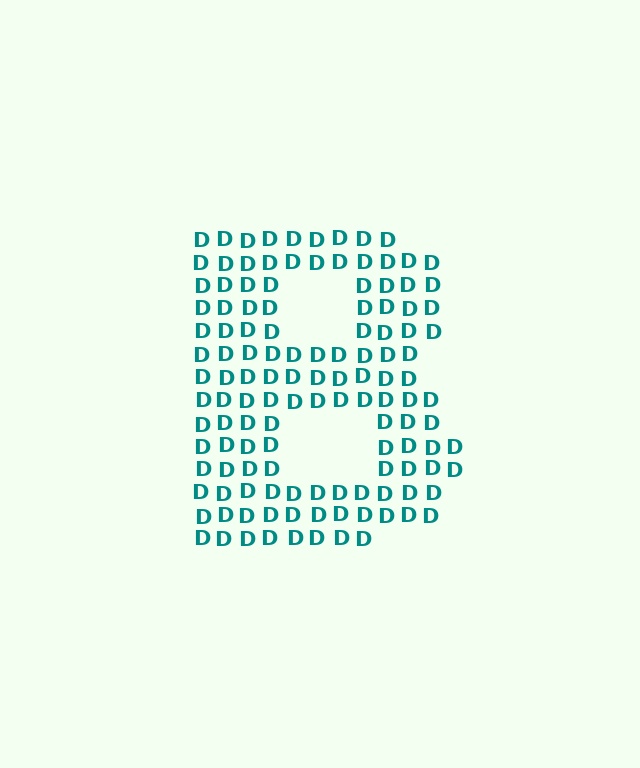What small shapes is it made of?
It is made of small letter D's.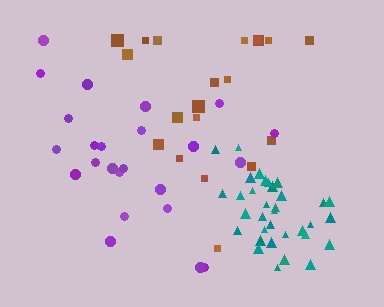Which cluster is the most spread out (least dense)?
Brown.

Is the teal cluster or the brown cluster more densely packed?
Teal.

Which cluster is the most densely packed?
Teal.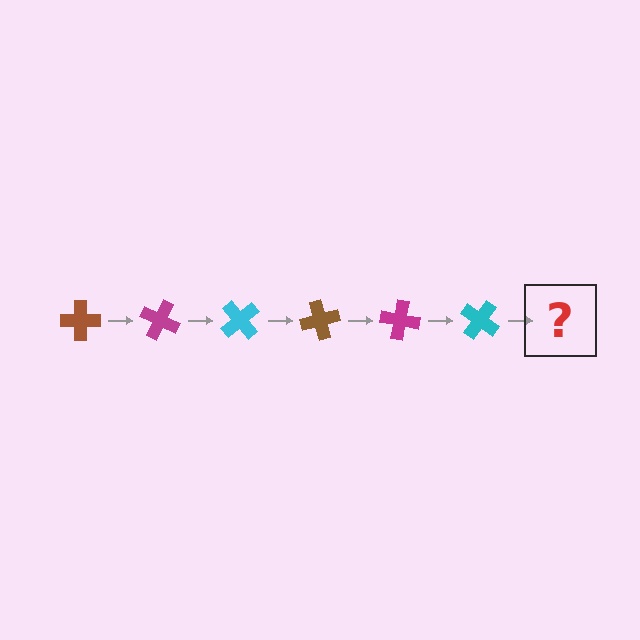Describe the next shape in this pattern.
It should be a brown cross, rotated 150 degrees from the start.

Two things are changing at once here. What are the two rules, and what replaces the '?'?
The two rules are that it rotates 25 degrees each step and the color cycles through brown, magenta, and cyan. The '?' should be a brown cross, rotated 150 degrees from the start.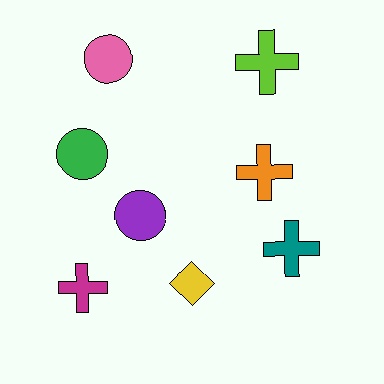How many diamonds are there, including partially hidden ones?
There is 1 diamond.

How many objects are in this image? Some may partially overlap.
There are 8 objects.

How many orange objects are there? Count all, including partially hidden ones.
There is 1 orange object.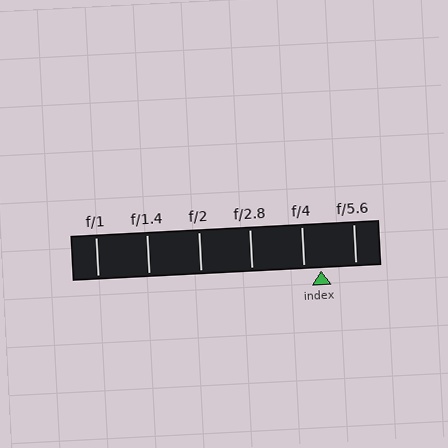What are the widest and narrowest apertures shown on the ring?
The widest aperture shown is f/1 and the narrowest is f/5.6.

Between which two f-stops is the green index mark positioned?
The index mark is between f/4 and f/5.6.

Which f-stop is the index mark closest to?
The index mark is closest to f/4.